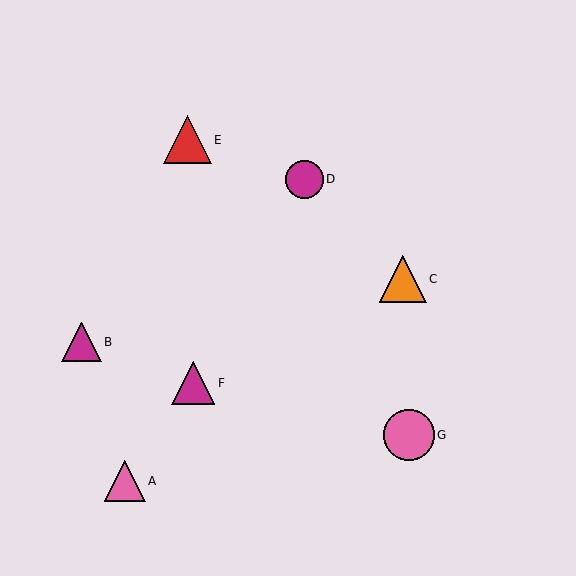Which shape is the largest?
The pink circle (labeled G) is the largest.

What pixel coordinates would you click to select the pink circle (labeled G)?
Click at (409, 435) to select the pink circle G.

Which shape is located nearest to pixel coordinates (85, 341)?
The magenta triangle (labeled B) at (81, 342) is nearest to that location.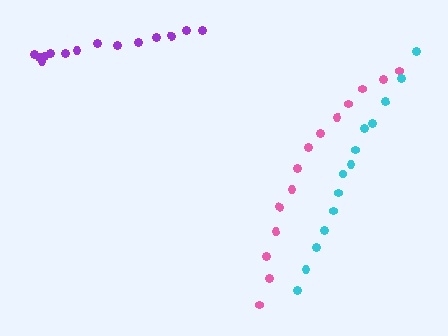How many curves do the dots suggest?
There are 3 distinct paths.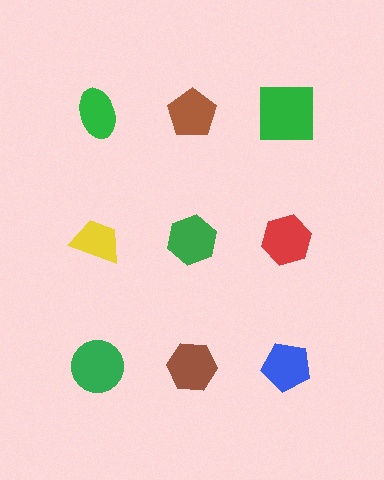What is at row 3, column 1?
A green circle.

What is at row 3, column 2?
A brown hexagon.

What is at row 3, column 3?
A blue pentagon.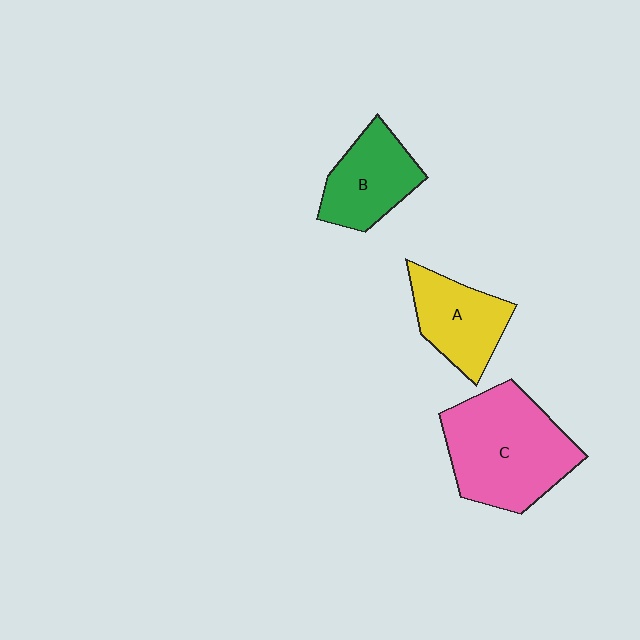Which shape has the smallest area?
Shape A (yellow).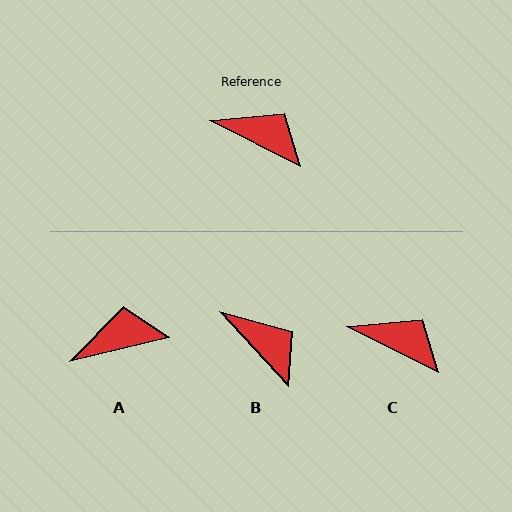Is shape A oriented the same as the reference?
No, it is off by about 40 degrees.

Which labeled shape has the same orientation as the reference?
C.